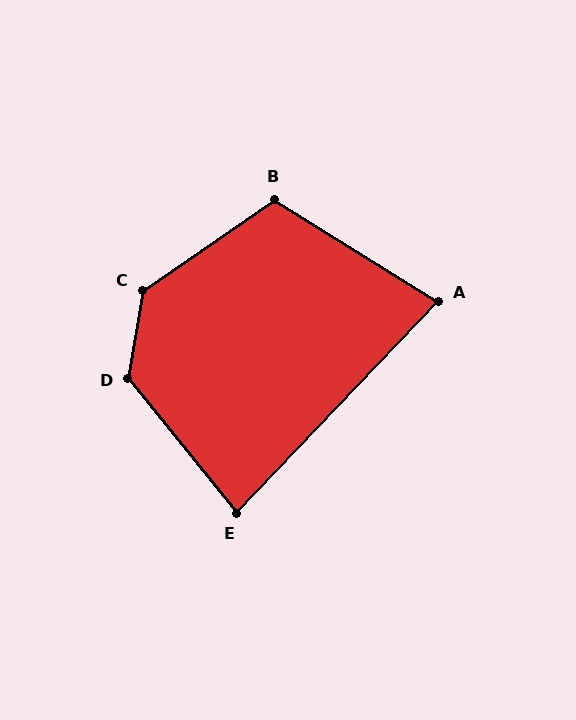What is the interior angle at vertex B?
Approximately 113 degrees (obtuse).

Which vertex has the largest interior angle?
C, at approximately 134 degrees.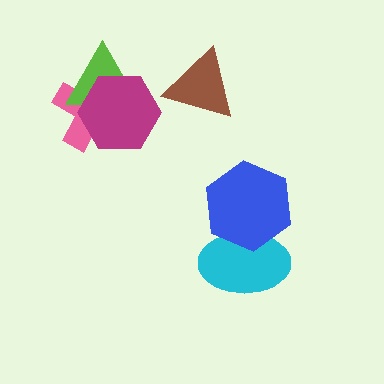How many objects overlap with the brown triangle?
0 objects overlap with the brown triangle.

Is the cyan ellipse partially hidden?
Yes, it is partially covered by another shape.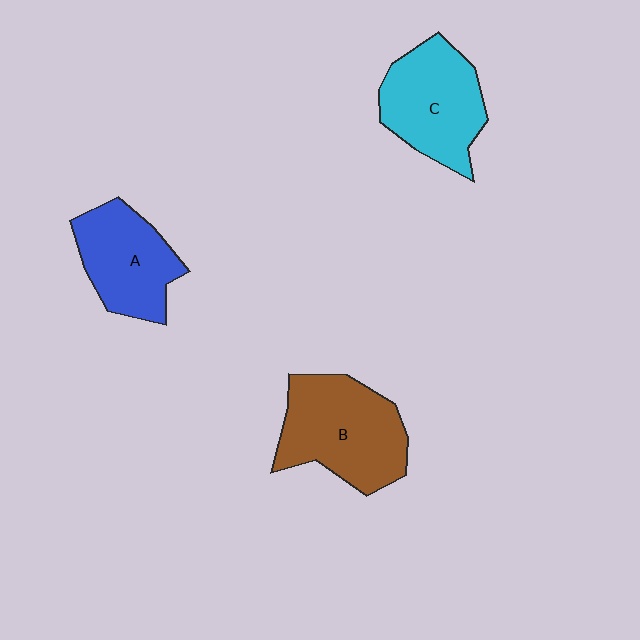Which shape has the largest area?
Shape B (brown).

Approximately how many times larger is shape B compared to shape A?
Approximately 1.3 times.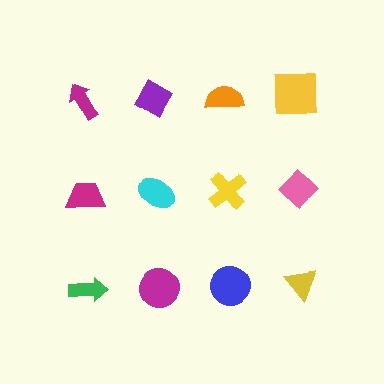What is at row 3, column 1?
A green arrow.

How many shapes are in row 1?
4 shapes.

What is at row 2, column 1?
A magenta trapezoid.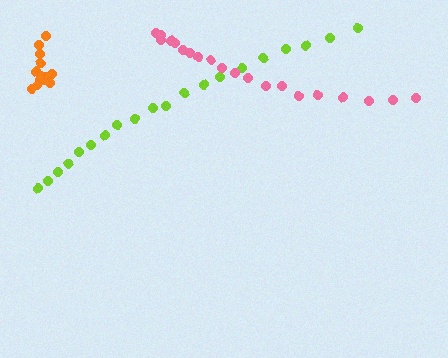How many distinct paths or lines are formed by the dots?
There are 3 distinct paths.